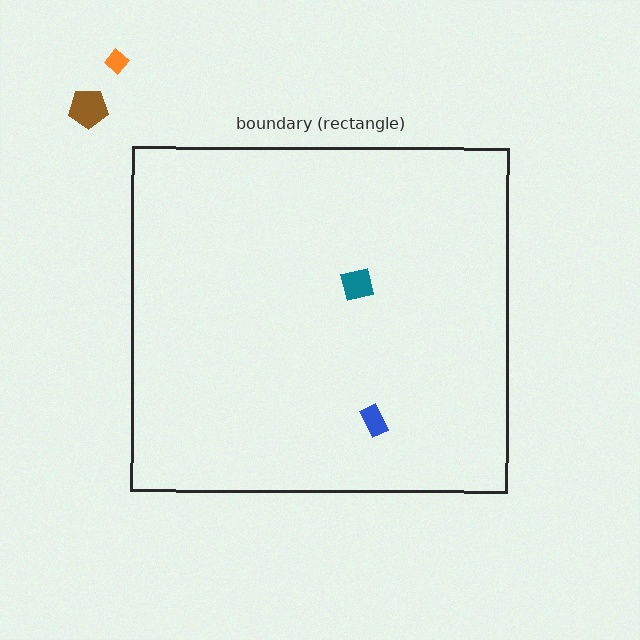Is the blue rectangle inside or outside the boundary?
Inside.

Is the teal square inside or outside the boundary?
Inside.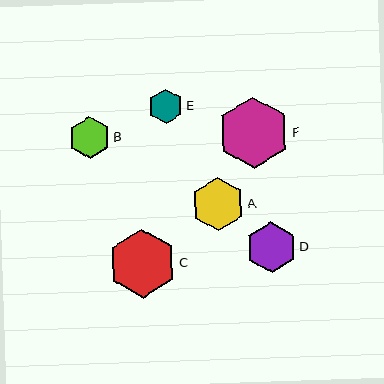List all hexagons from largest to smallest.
From largest to smallest: F, C, A, D, B, E.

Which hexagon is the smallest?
Hexagon E is the smallest with a size of approximately 34 pixels.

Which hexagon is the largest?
Hexagon F is the largest with a size of approximately 71 pixels.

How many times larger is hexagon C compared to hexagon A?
Hexagon C is approximately 1.3 times the size of hexagon A.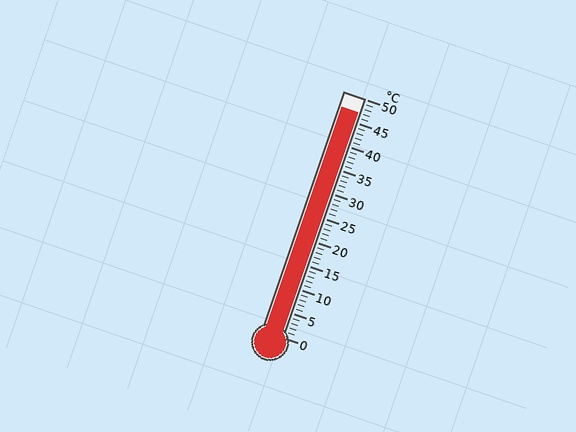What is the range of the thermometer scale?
The thermometer scale ranges from 0°C to 50°C.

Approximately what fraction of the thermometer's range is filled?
The thermometer is filled to approximately 95% of its range.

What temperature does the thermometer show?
The thermometer shows approximately 47°C.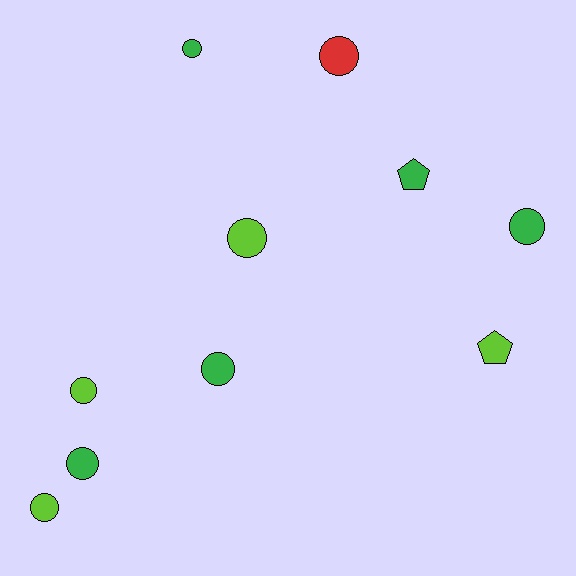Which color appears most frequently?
Green, with 5 objects.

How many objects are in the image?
There are 10 objects.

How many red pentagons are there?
There are no red pentagons.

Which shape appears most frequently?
Circle, with 8 objects.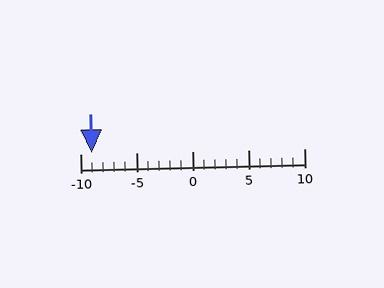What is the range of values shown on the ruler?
The ruler shows values from -10 to 10.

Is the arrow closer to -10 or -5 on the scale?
The arrow is closer to -10.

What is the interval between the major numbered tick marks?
The major tick marks are spaced 5 units apart.